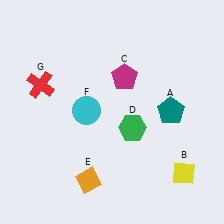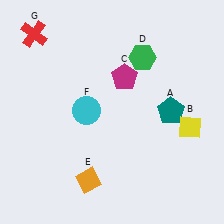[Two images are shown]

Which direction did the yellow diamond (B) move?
The yellow diamond (B) moved up.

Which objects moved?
The objects that moved are: the yellow diamond (B), the green hexagon (D), the red cross (G).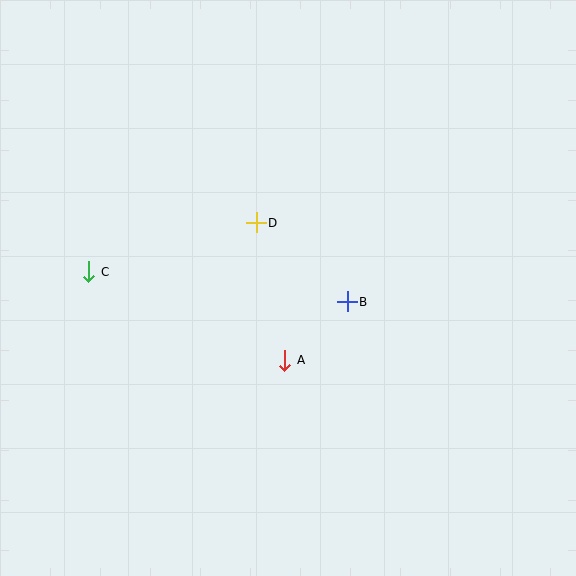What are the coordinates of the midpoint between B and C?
The midpoint between B and C is at (218, 287).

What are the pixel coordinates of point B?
Point B is at (347, 302).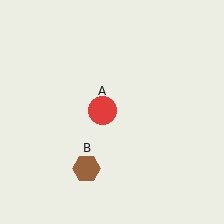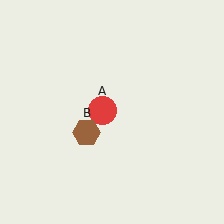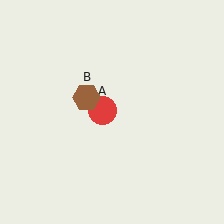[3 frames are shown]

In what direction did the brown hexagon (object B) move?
The brown hexagon (object B) moved up.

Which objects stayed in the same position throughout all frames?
Red circle (object A) remained stationary.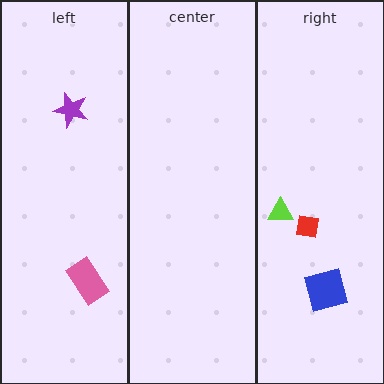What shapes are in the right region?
The red square, the lime triangle, the blue square.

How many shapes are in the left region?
2.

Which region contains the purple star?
The left region.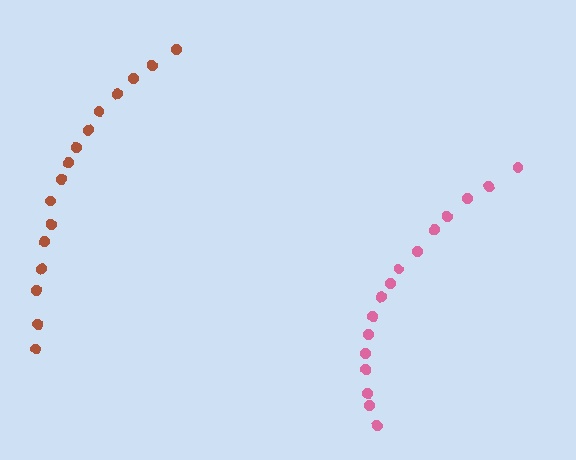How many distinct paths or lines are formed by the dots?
There are 2 distinct paths.